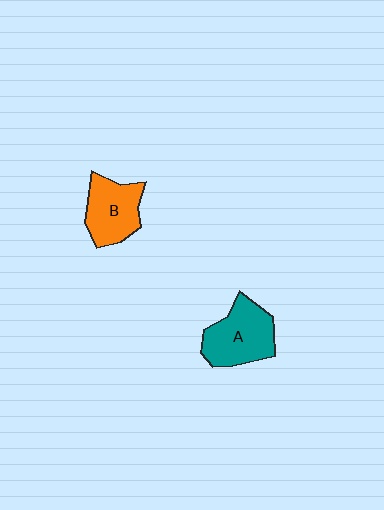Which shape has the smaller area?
Shape B (orange).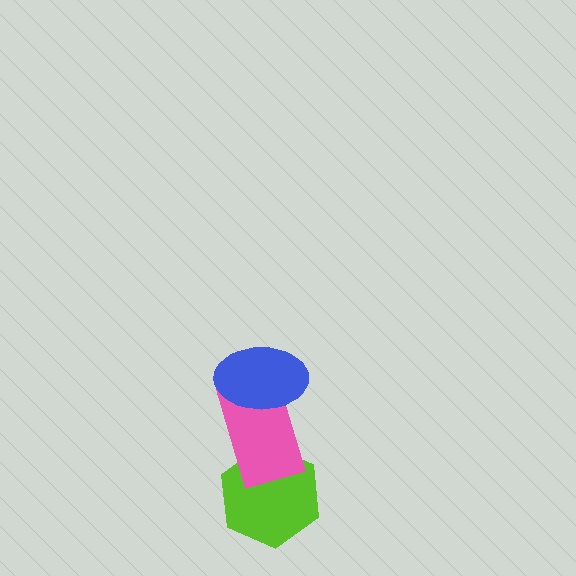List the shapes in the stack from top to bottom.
From top to bottom: the blue ellipse, the pink rectangle, the lime hexagon.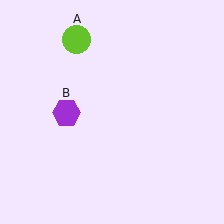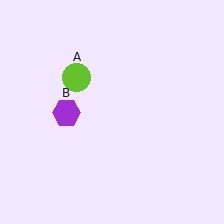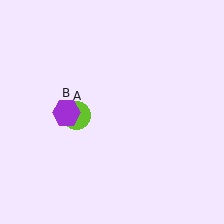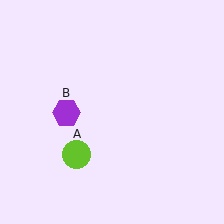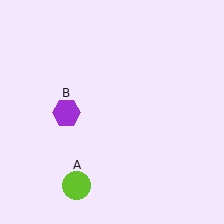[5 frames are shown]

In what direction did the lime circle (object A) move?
The lime circle (object A) moved down.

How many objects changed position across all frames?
1 object changed position: lime circle (object A).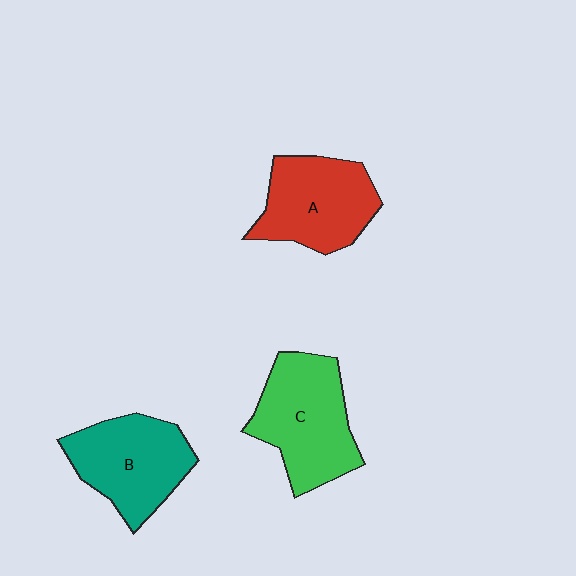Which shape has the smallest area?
Shape A (red).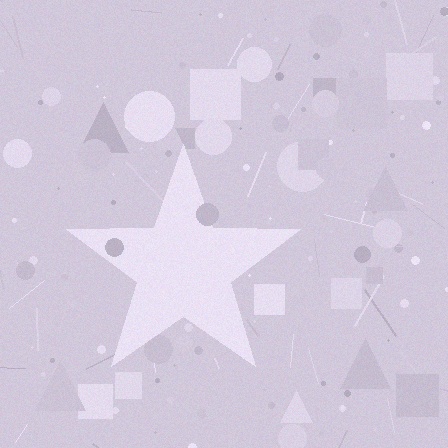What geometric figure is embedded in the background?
A star is embedded in the background.